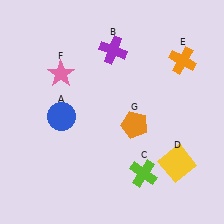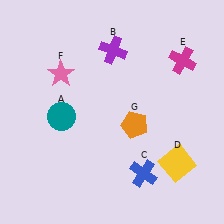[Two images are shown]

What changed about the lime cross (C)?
In Image 1, C is lime. In Image 2, it changed to blue.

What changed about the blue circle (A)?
In Image 1, A is blue. In Image 2, it changed to teal.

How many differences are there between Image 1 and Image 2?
There are 3 differences between the two images.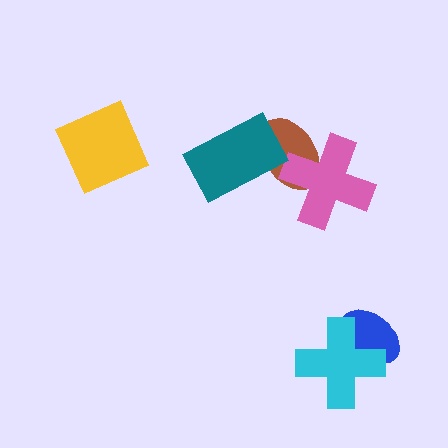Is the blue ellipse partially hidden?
Yes, it is partially covered by another shape.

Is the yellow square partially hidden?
No, no other shape covers it.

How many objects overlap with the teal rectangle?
1 object overlaps with the teal rectangle.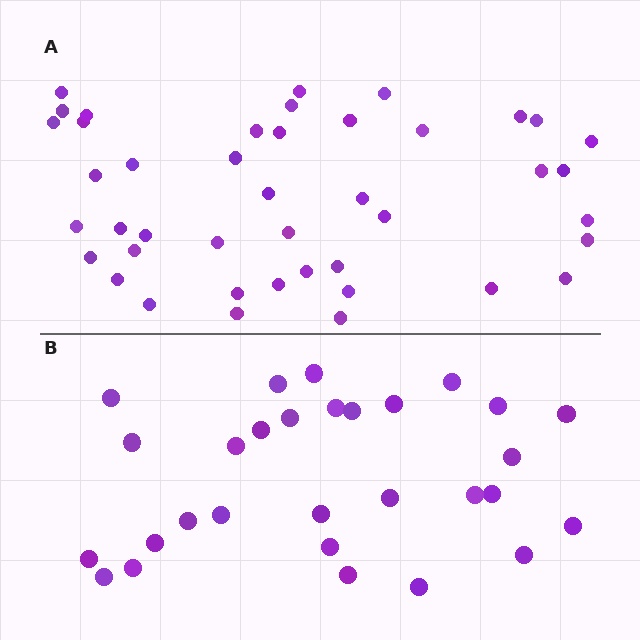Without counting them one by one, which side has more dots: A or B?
Region A (the top region) has more dots.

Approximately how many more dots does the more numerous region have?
Region A has approximately 15 more dots than region B.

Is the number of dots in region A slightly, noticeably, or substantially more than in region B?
Region A has substantially more. The ratio is roughly 1.5 to 1.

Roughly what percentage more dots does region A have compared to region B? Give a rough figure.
About 50% more.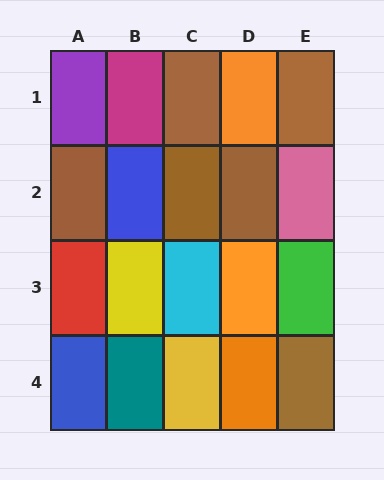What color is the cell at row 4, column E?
Brown.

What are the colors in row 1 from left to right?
Purple, magenta, brown, orange, brown.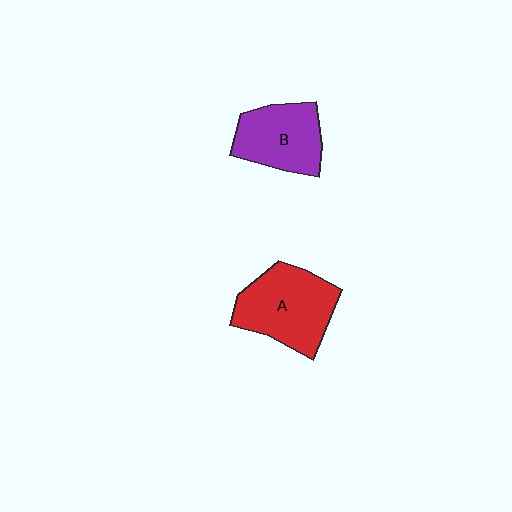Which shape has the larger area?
Shape A (red).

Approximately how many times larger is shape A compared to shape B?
Approximately 1.3 times.